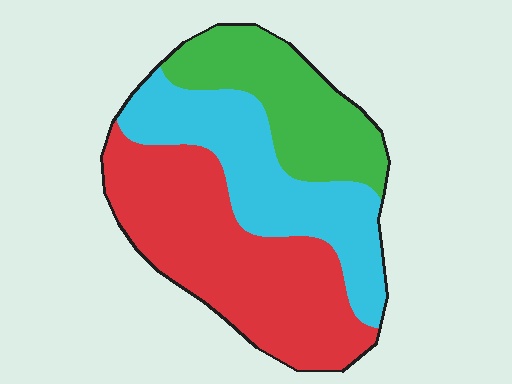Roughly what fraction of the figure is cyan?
Cyan covers roughly 30% of the figure.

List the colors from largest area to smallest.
From largest to smallest: red, cyan, green.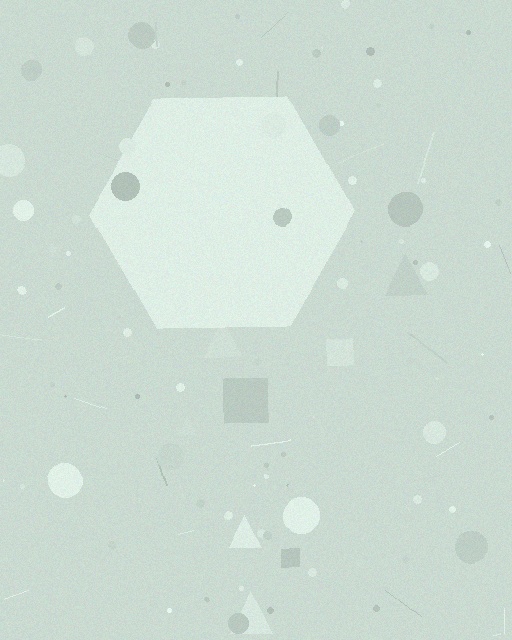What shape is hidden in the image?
A hexagon is hidden in the image.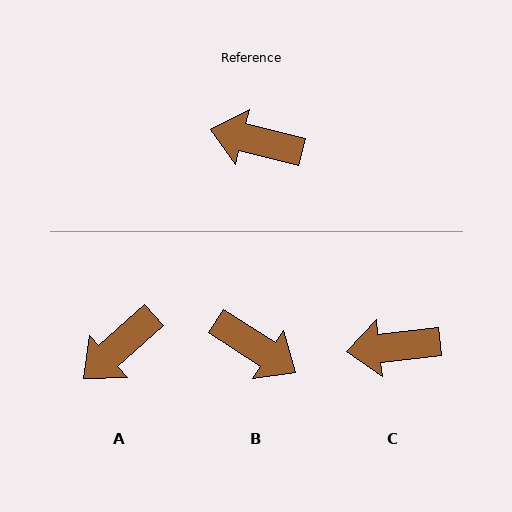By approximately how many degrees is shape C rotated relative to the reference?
Approximately 20 degrees counter-clockwise.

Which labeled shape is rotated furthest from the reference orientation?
B, about 161 degrees away.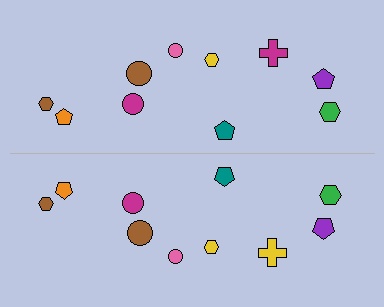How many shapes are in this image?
There are 20 shapes in this image.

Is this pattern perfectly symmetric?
No, the pattern is not perfectly symmetric. The yellow cross on the bottom side breaks the symmetry — its mirror counterpart is magenta.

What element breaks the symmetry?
The yellow cross on the bottom side breaks the symmetry — its mirror counterpart is magenta.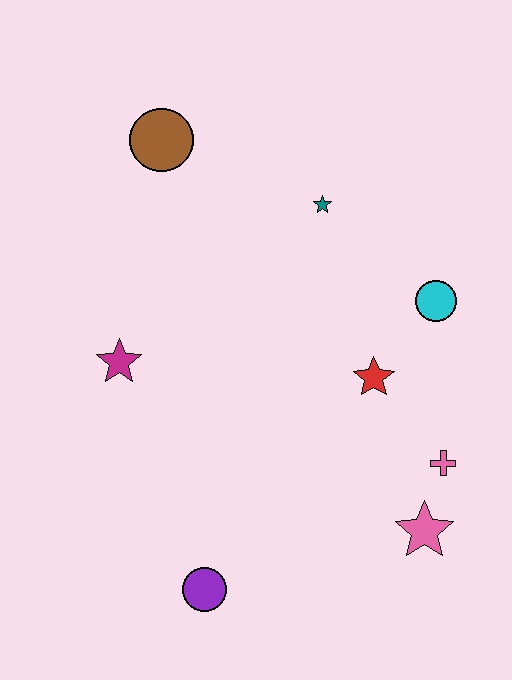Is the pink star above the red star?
No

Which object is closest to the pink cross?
The pink star is closest to the pink cross.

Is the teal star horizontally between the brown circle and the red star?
Yes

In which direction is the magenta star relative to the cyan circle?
The magenta star is to the left of the cyan circle.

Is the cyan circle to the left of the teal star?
No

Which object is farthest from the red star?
The brown circle is farthest from the red star.